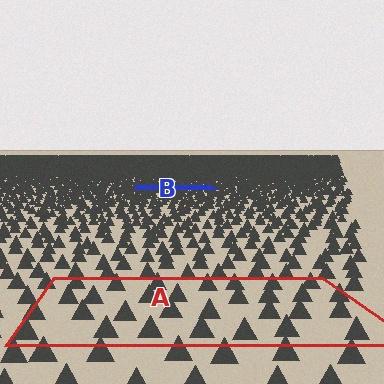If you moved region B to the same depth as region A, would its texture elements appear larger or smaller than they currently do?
They would appear larger. At a closer depth, the same texture elements are projected at a bigger on-screen size.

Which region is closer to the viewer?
Region A is closer. The texture elements there are larger and more spread out.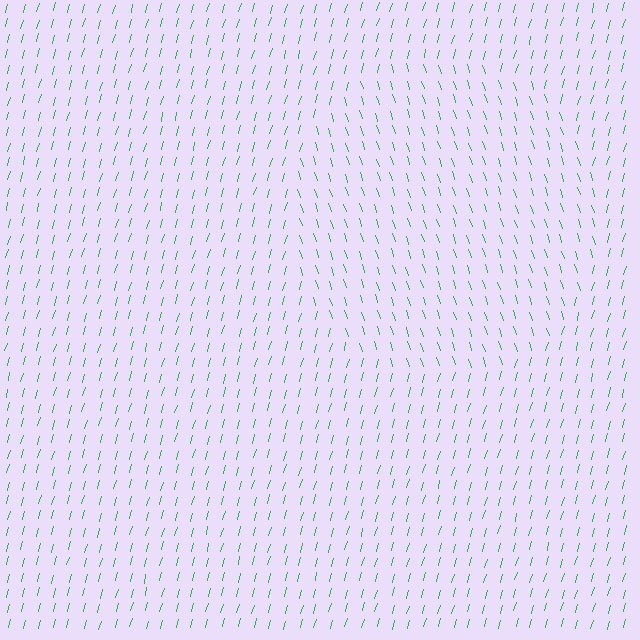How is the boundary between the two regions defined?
The boundary is defined purely by a change in line orientation (approximately 34 degrees difference). All lines are the same color and thickness.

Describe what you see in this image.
The image is filled with small green line segments. A circle region in the image has lines oriented differently from the surrounding lines, creating a visible texture boundary.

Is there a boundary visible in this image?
Yes, there is a texture boundary formed by a change in line orientation.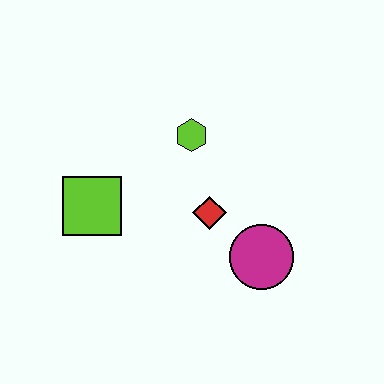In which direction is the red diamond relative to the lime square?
The red diamond is to the right of the lime square.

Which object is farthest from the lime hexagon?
The magenta circle is farthest from the lime hexagon.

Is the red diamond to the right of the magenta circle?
No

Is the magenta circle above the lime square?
No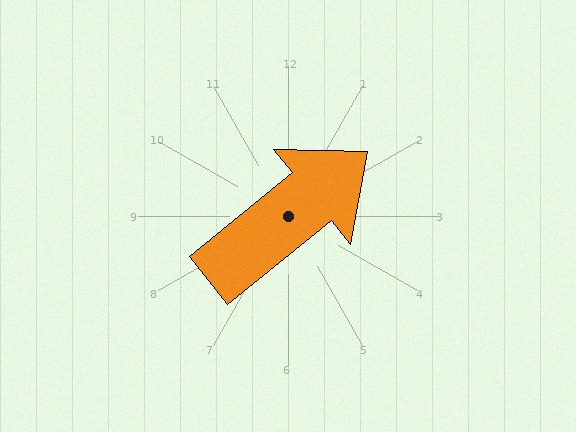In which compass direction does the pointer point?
Northeast.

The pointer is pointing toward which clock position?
Roughly 2 o'clock.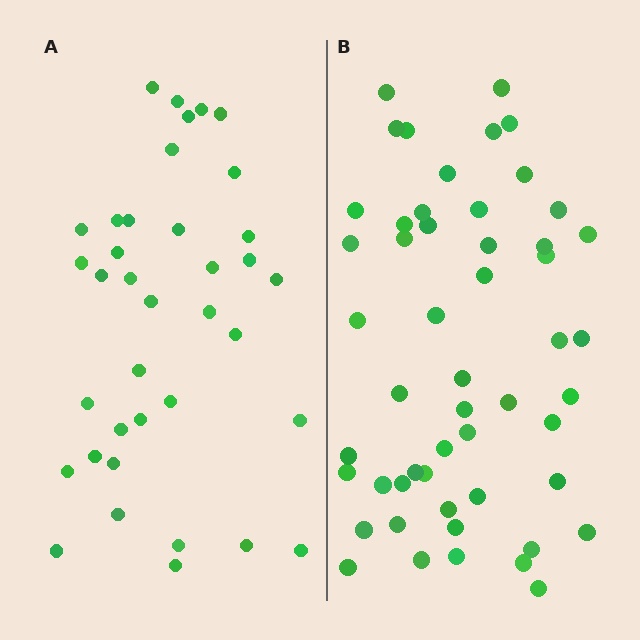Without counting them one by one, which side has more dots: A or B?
Region B (the right region) has more dots.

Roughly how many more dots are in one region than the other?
Region B has approximately 15 more dots than region A.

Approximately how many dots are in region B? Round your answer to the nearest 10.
About 50 dots. (The exact count is 52, which rounds to 50.)